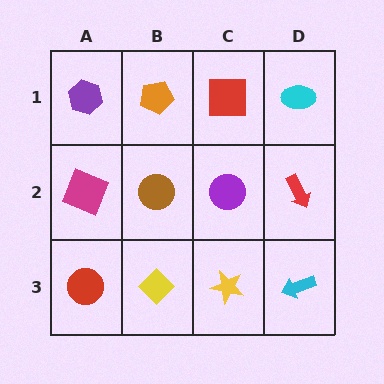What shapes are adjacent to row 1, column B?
A brown circle (row 2, column B), a purple hexagon (row 1, column A), a red square (row 1, column C).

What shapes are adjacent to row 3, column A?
A magenta square (row 2, column A), a yellow diamond (row 3, column B).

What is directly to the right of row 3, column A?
A yellow diamond.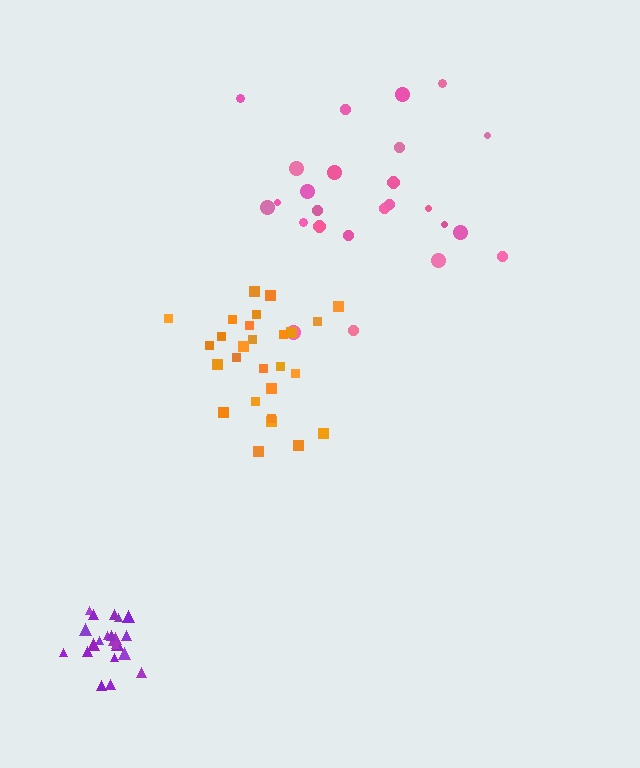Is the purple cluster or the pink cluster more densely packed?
Purple.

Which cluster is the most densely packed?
Purple.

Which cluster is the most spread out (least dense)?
Pink.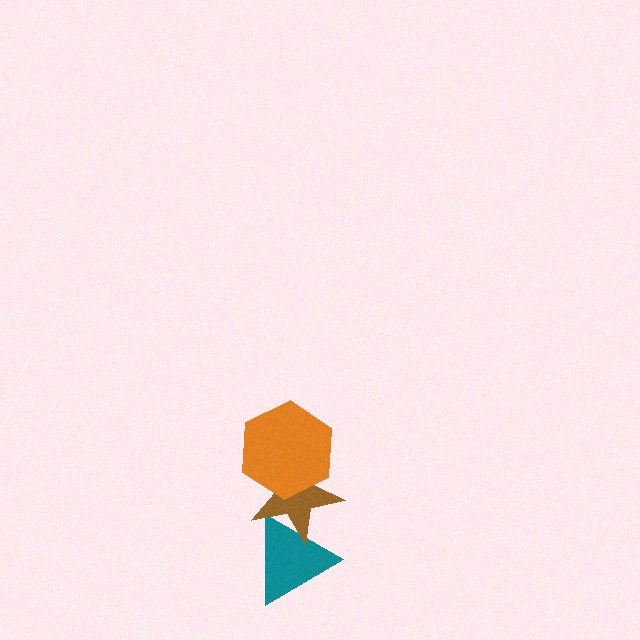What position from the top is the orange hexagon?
The orange hexagon is 1st from the top.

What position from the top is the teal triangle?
The teal triangle is 3rd from the top.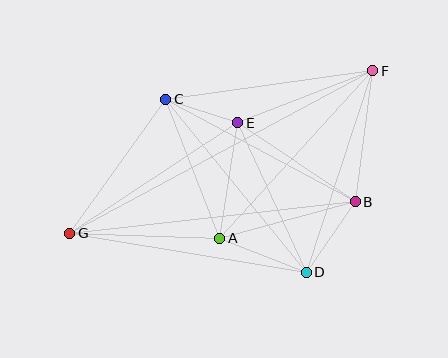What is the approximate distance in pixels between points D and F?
The distance between D and F is approximately 213 pixels.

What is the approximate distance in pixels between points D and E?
The distance between D and E is approximately 164 pixels.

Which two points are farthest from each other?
Points F and G are farthest from each other.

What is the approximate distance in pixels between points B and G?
The distance between B and G is approximately 287 pixels.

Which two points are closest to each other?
Points C and E are closest to each other.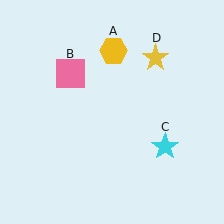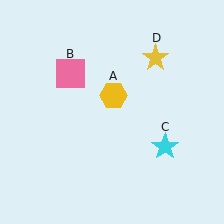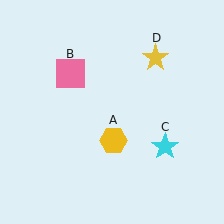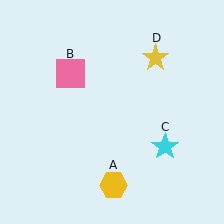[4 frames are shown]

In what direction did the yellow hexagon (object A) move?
The yellow hexagon (object A) moved down.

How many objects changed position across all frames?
1 object changed position: yellow hexagon (object A).